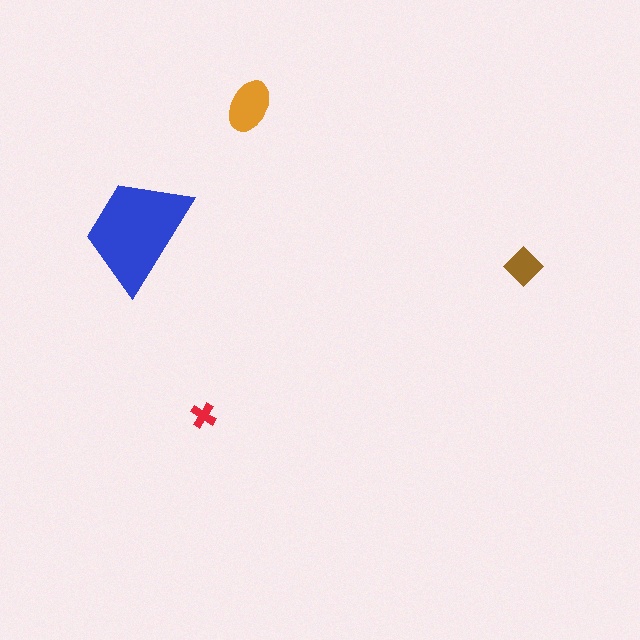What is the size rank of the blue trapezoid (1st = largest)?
1st.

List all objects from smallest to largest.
The red cross, the brown diamond, the orange ellipse, the blue trapezoid.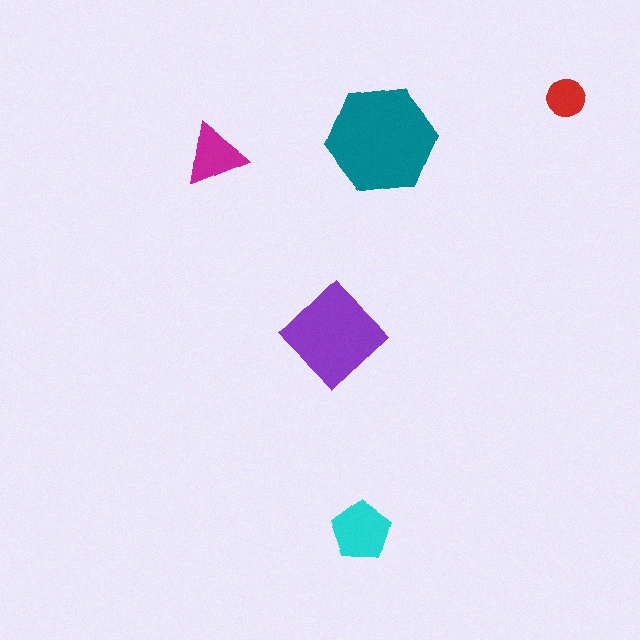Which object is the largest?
The teal hexagon.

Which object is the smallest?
The red circle.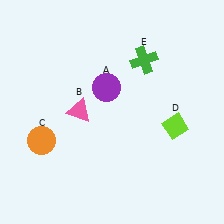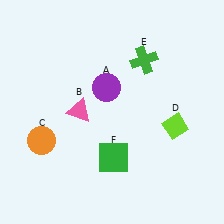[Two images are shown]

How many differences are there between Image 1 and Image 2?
There is 1 difference between the two images.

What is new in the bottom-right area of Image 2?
A green square (F) was added in the bottom-right area of Image 2.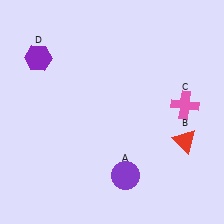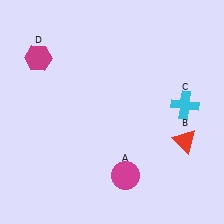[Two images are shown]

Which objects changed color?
A changed from purple to magenta. C changed from pink to cyan. D changed from purple to magenta.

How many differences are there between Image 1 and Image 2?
There are 3 differences between the two images.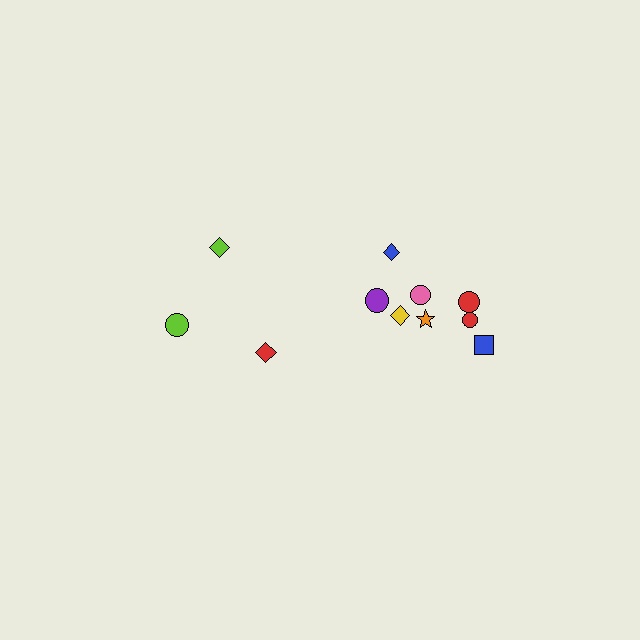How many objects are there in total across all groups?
There are 11 objects.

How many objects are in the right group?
There are 8 objects.